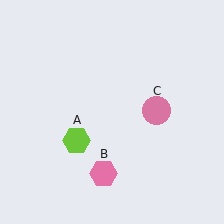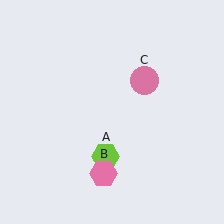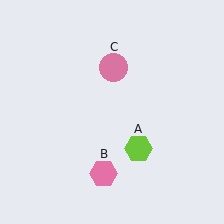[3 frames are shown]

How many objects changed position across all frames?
2 objects changed position: lime hexagon (object A), pink circle (object C).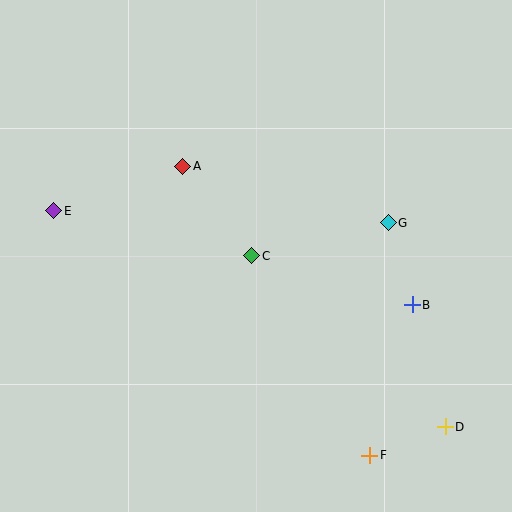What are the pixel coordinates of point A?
Point A is at (183, 166).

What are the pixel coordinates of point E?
Point E is at (54, 211).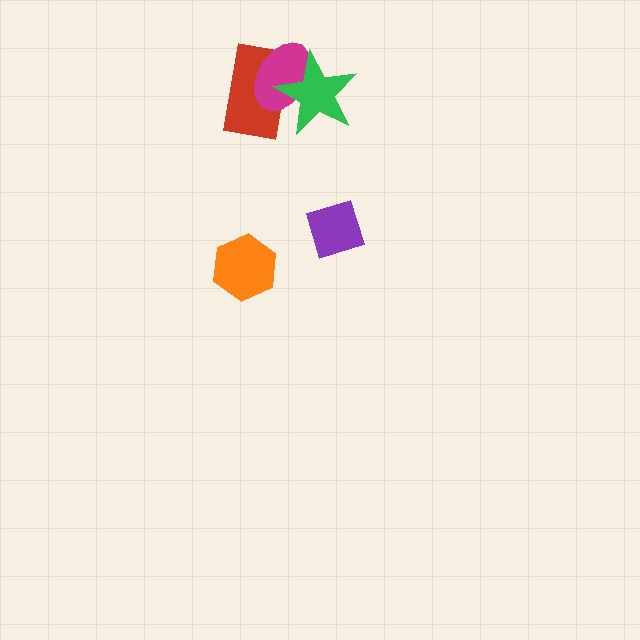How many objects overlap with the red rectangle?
2 objects overlap with the red rectangle.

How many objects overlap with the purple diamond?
0 objects overlap with the purple diamond.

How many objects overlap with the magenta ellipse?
2 objects overlap with the magenta ellipse.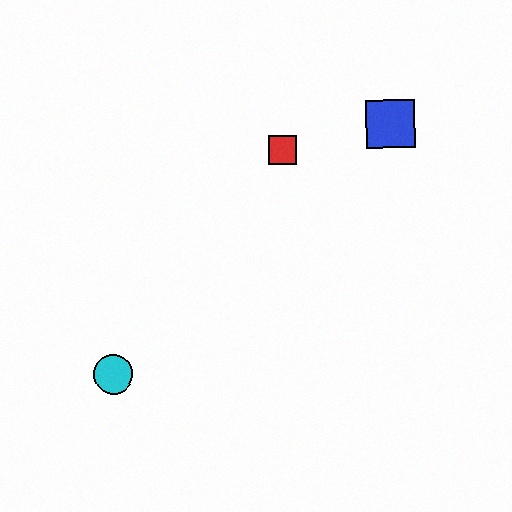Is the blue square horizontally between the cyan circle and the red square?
No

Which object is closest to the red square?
The blue square is closest to the red square.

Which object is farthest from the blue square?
The cyan circle is farthest from the blue square.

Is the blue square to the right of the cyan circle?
Yes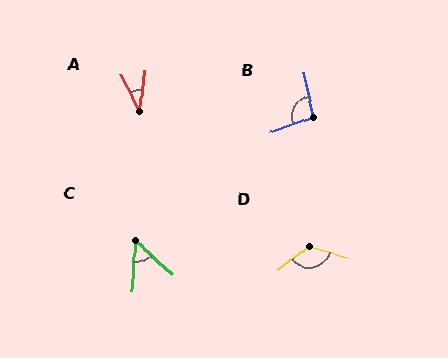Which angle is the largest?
D, at approximately 127 degrees.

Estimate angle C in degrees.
Approximately 50 degrees.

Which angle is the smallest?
A, at approximately 34 degrees.